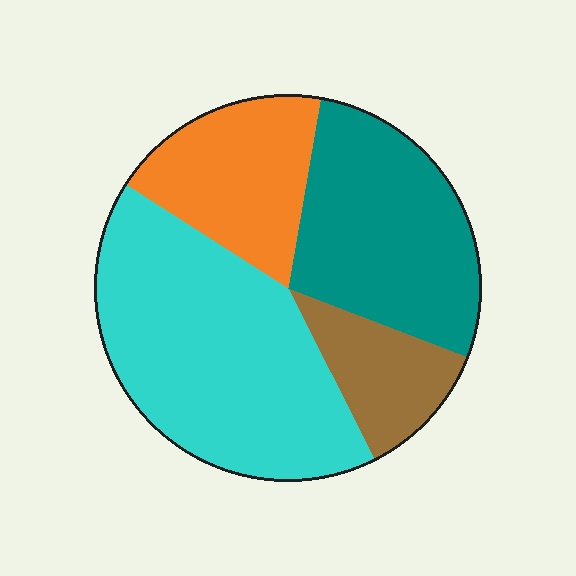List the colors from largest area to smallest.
From largest to smallest: cyan, teal, orange, brown.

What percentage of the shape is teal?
Teal covers roughly 30% of the shape.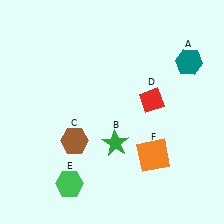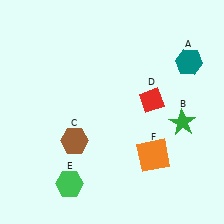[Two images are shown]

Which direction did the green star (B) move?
The green star (B) moved right.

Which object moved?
The green star (B) moved right.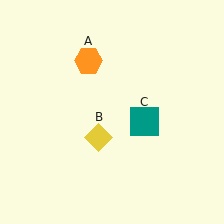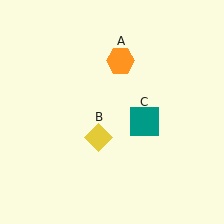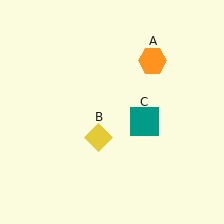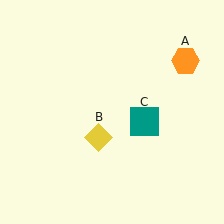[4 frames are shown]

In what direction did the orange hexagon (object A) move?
The orange hexagon (object A) moved right.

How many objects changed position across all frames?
1 object changed position: orange hexagon (object A).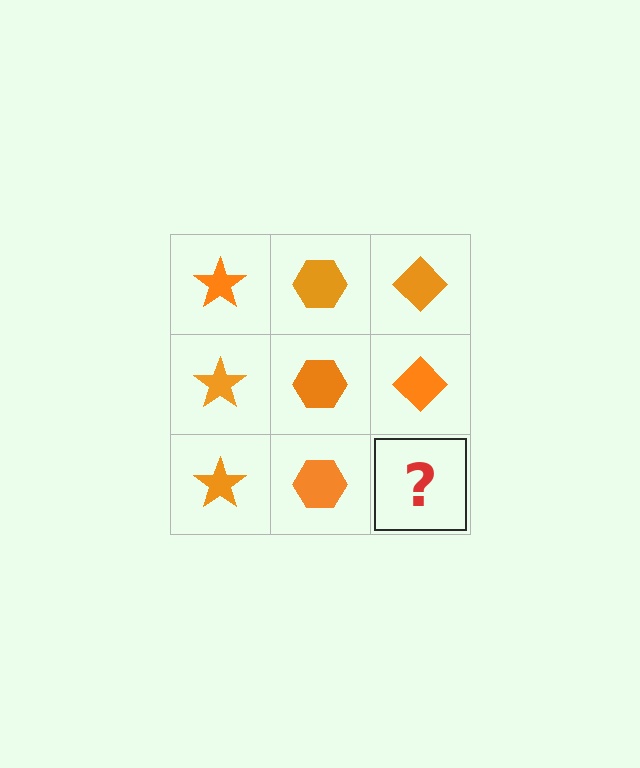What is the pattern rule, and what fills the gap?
The rule is that each column has a consistent shape. The gap should be filled with an orange diamond.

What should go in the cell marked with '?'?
The missing cell should contain an orange diamond.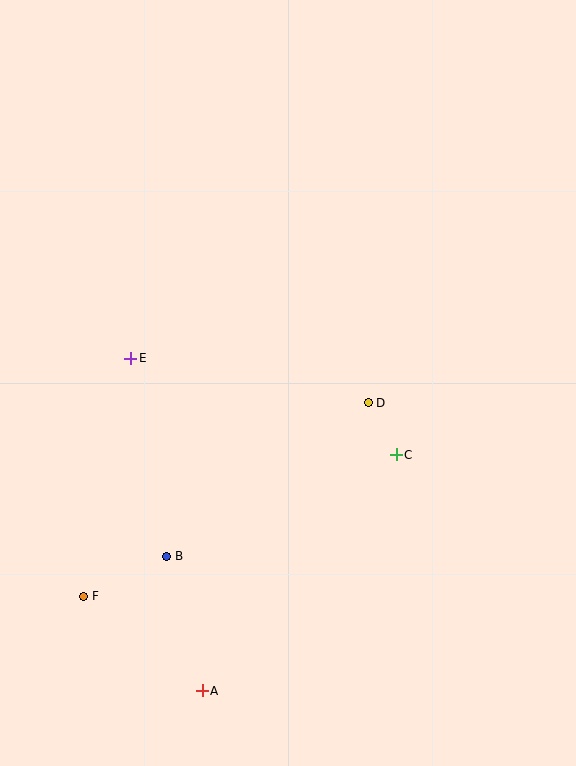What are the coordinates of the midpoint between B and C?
The midpoint between B and C is at (281, 505).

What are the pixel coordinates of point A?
Point A is at (202, 691).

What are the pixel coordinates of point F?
Point F is at (84, 596).